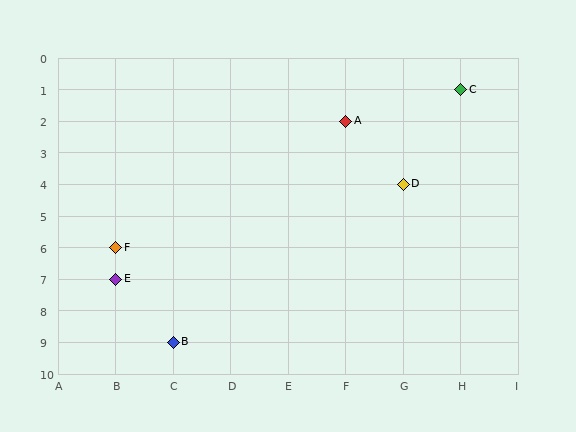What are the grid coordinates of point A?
Point A is at grid coordinates (F, 2).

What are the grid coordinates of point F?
Point F is at grid coordinates (B, 6).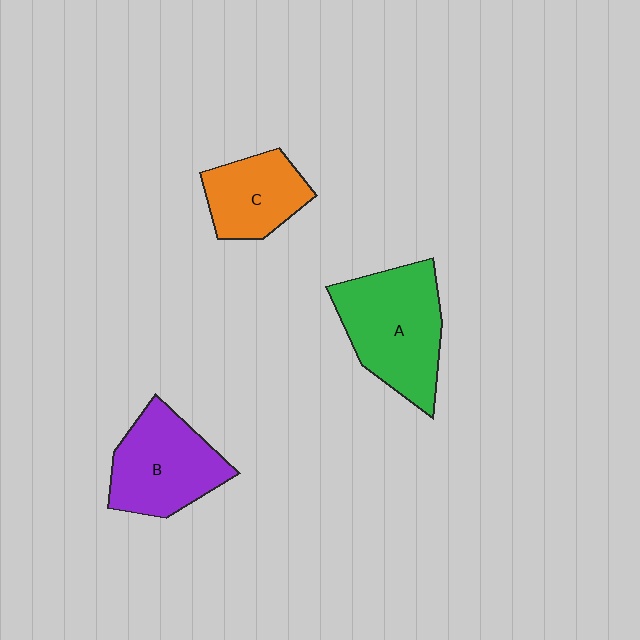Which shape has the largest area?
Shape A (green).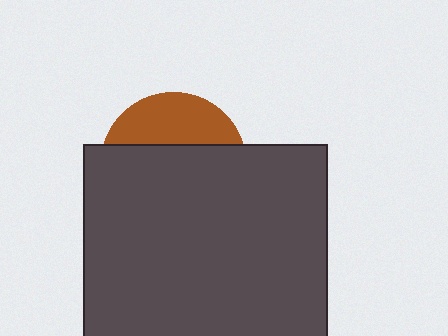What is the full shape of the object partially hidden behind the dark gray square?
The partially hidden object is a brown circle.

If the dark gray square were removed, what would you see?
You would see the complete brown circle.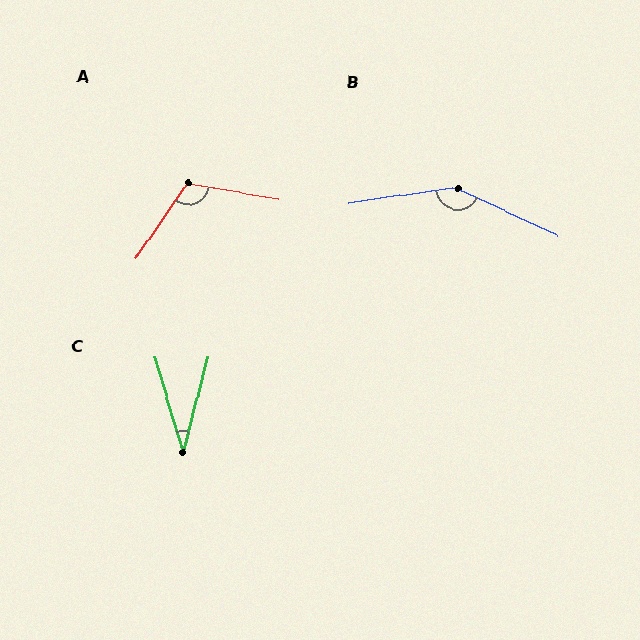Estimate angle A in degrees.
Approximately 114 degrees.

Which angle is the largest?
B, at approximately 147 degrees.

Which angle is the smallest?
C, at approximately 31 degrees.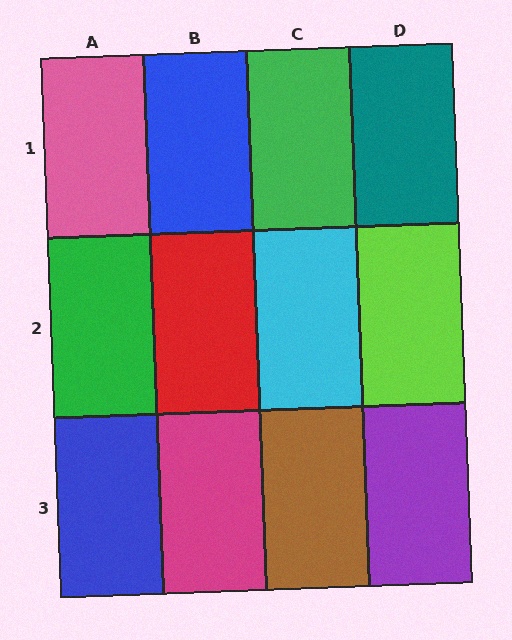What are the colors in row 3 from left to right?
Blue, magenta, brown, purple.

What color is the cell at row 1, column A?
Pink.